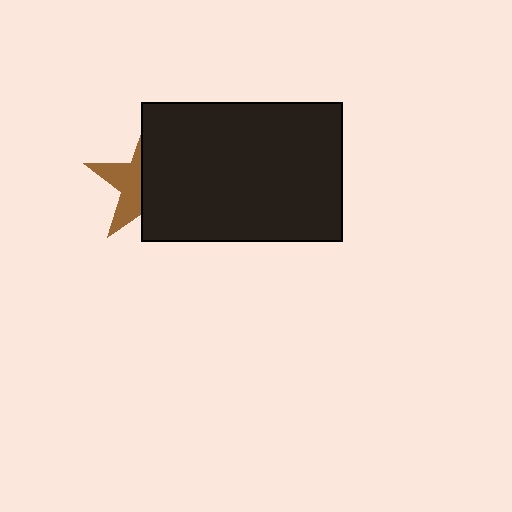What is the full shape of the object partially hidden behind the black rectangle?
The partially hidden object is a brown star.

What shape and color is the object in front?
The object in front is a black rectangle.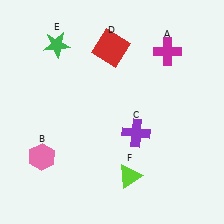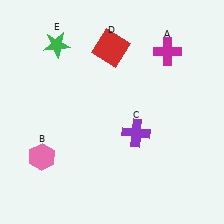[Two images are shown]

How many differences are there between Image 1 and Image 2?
There is 1 difference between the two images.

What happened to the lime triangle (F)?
The lime triangle (F) was removed in Image 2. It was in the bottom-right area of Image 1.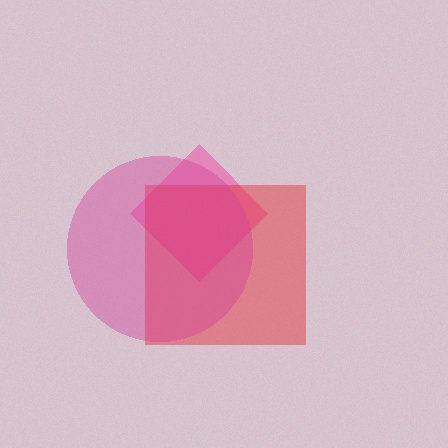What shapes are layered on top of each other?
The layered shapes are: a pink diamond, a red square, a magenta circle.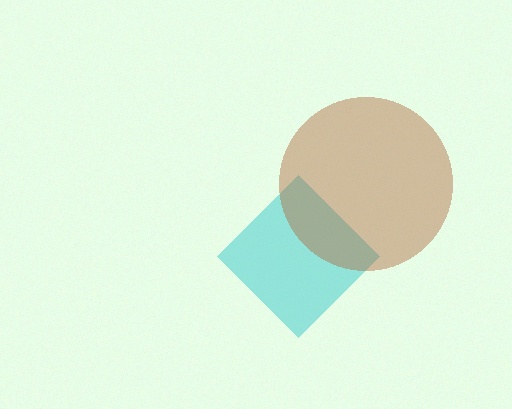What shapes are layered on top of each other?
The layered shapes are: a cyan diamond, a brown circle.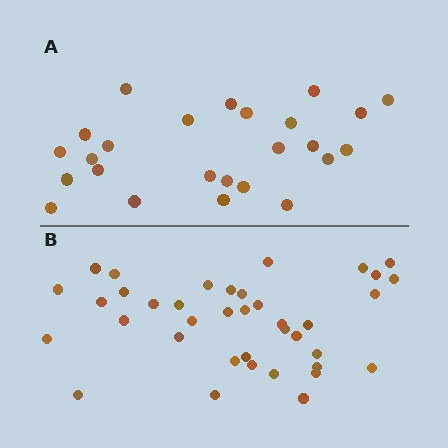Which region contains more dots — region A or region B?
Region B (the bottom region) has more dots.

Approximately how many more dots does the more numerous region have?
Region B has approximately 15 more dots than region A.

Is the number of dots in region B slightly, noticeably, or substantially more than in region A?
Region B has substantially more. The ratio is roughly 1.5 to 1.